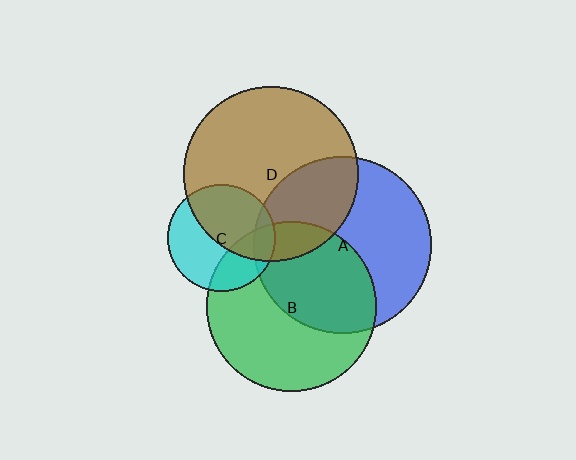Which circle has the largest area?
Circle A (blue).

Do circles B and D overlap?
Yes.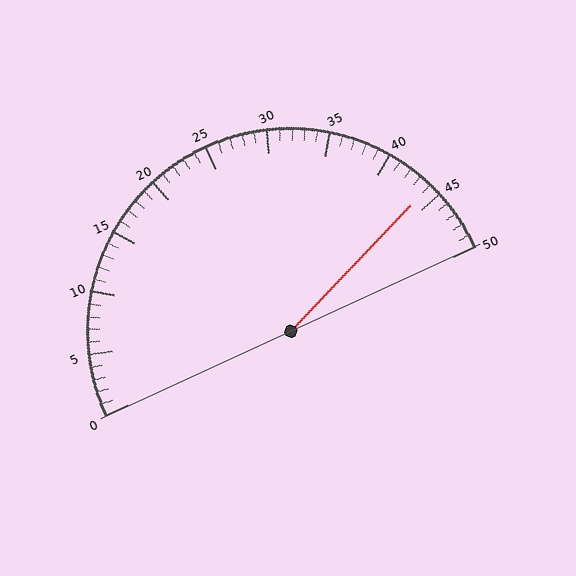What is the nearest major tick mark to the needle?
The nearest major tick mark is 45.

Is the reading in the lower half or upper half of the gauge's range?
The reading is in the upper half of the range (0 to 50).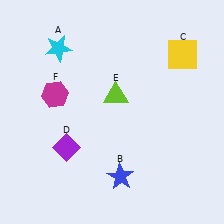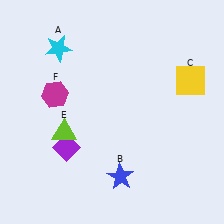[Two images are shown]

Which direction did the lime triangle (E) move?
The lime triangle (E) moved left.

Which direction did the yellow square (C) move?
The yellow square (C) moved down.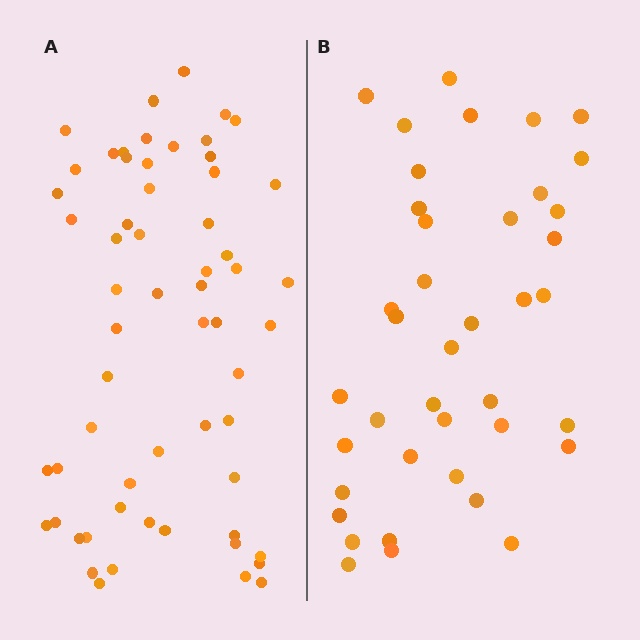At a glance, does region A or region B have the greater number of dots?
Region A (the left region) has more dots.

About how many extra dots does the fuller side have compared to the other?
Region A has approximately 20 more dots than region B.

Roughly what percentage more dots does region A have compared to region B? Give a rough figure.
About 50% more.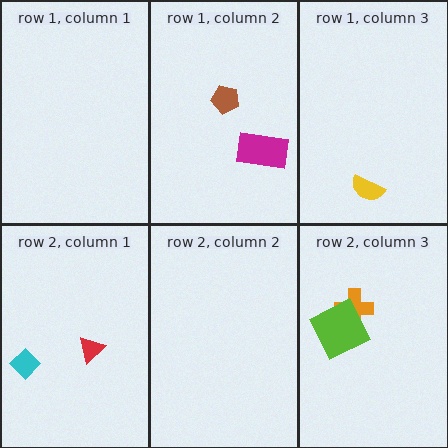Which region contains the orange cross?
The row 2, column 3 region.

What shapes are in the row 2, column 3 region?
The orange cross, the lime square.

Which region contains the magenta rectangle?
The row 1, column 2 region.